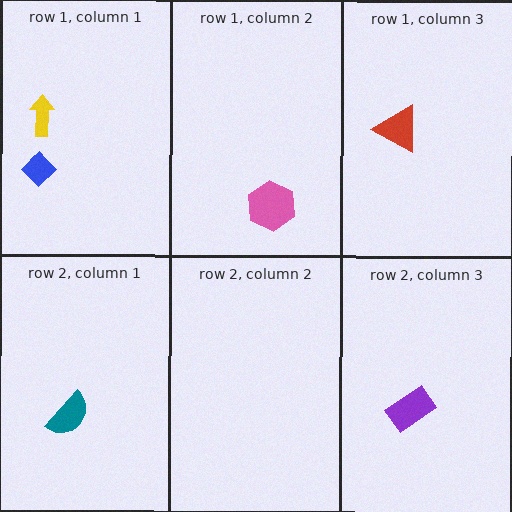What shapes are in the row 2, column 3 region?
The purple rectangle.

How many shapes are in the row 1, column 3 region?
1.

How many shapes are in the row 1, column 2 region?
1.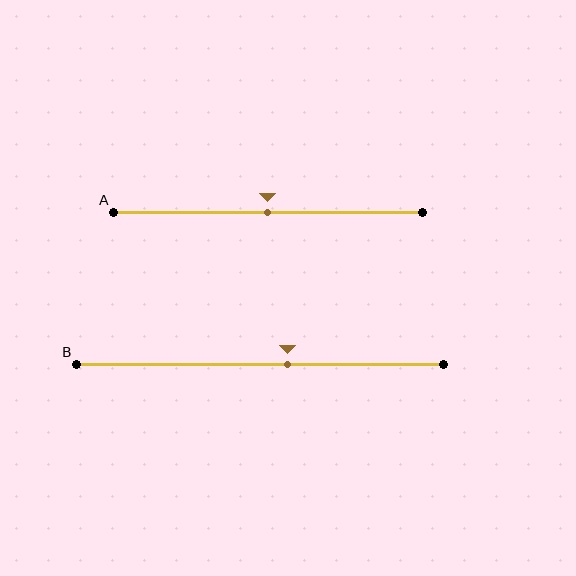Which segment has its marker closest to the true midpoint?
Segment A has its marker closest to the true midpoint.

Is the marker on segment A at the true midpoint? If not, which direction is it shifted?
Yes, the marker on segment A is at the true midpoint.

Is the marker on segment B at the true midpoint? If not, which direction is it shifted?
No, the marker on segment B is shifted to the right by about 8% of the segment length.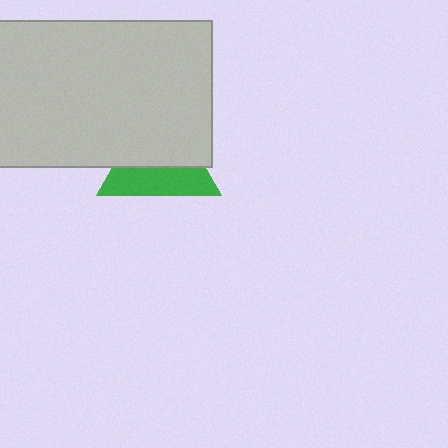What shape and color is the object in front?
The object in front is a light gray rectangle.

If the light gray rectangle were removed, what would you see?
You would see the complete green triangle.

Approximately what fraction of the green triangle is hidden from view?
Roughly 56% of the green triangle is hidden behind the light gray rectangle.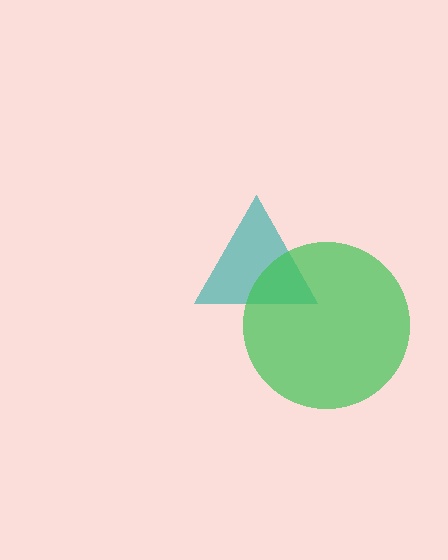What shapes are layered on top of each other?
The layered shapes are: a teal triangle, a green circle.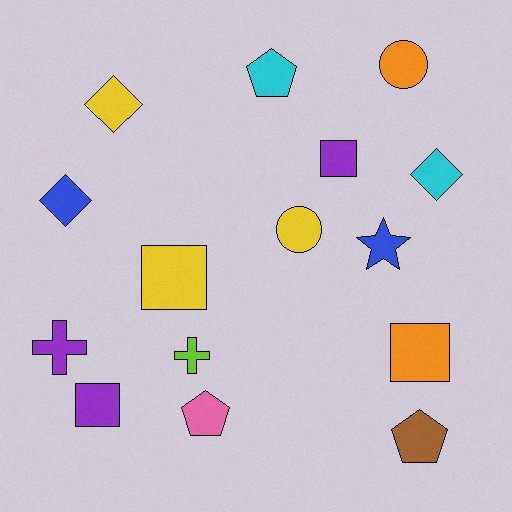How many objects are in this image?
There are 15 objects.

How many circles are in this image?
There are 2 circles.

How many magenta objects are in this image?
There are no magenta objects.